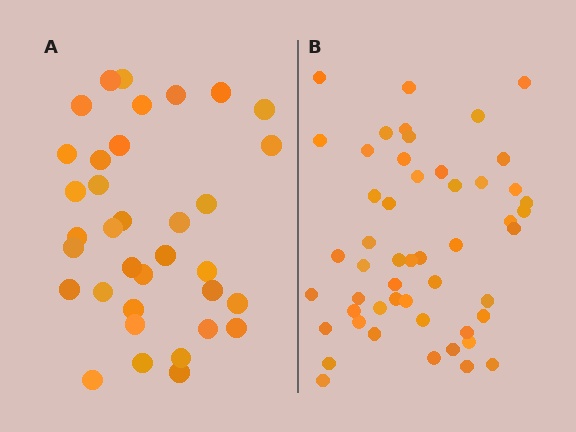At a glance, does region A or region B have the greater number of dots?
Region B (the right region) has more dots.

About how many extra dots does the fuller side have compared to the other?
Region B has approximately 15 more dots than region A.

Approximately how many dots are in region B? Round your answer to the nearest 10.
About 50 dots. (The exact count is 51, which rounds to 50.)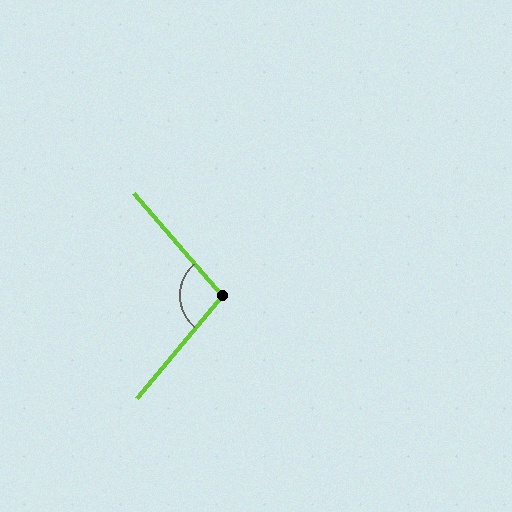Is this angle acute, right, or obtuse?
It is obtuse.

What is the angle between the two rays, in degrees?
Approximately 100 degrees.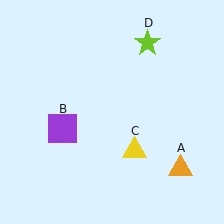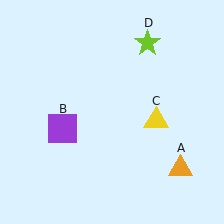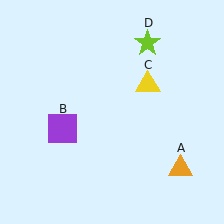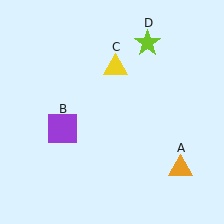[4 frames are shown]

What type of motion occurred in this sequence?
The yellow triangle (object C) rotated counterclockwise around the center of the scene.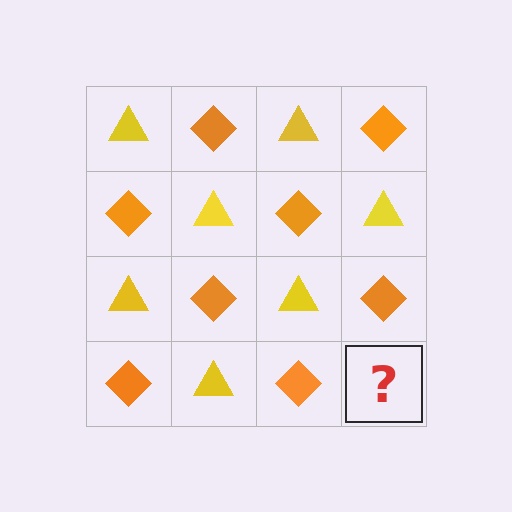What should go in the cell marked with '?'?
The missing cell should contain a yellow triangle.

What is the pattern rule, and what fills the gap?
The rule is that it alternates yellow triangle and orange diamond in a checkerboard pattern. The gap should be filled with a yellow triangle.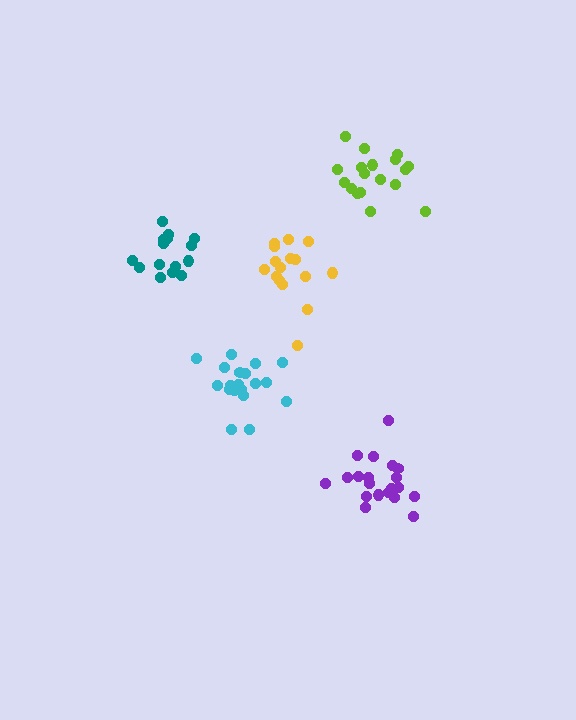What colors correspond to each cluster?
The clusters are colored: purple, lime, yellow, cyan, teal.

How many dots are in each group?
Group 1: 20 dots, Group 2: 18 dots, Group 3: 16 dots, Group 4: 20 dots, Group 5: 15 dots (89 total).